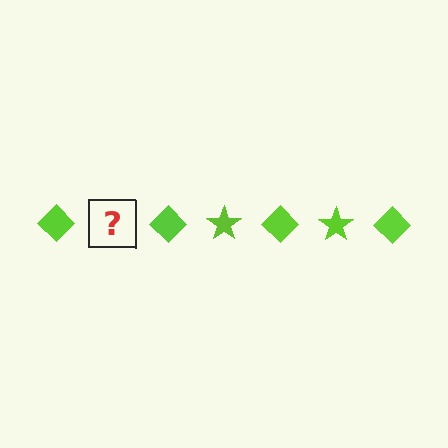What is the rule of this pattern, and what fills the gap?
The rule is that the pattern cycles through diamond, star shapes in lime. The gap should be filled with a lime star.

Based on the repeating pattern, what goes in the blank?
The blank should be a lime star.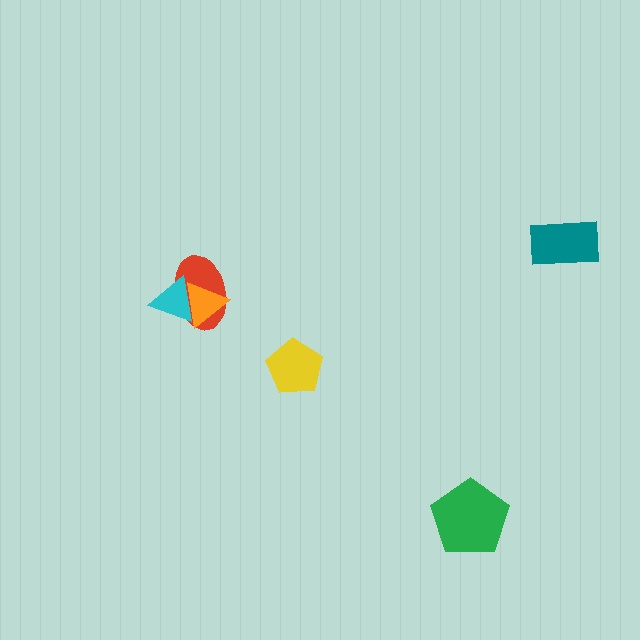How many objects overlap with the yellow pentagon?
0 objects overlap with the yellow pentagon.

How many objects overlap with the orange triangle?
2 objects overlap with the orange triangle.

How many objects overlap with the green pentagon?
0 objects overlap with the green pentagon.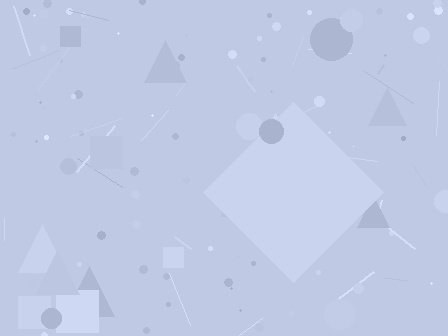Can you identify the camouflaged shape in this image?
The camouflaged shape is a diamond.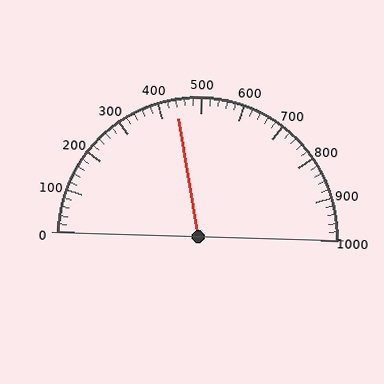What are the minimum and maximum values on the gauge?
The gauge ranges from 0 to 1000.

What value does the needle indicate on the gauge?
The needle indicates approximately 440.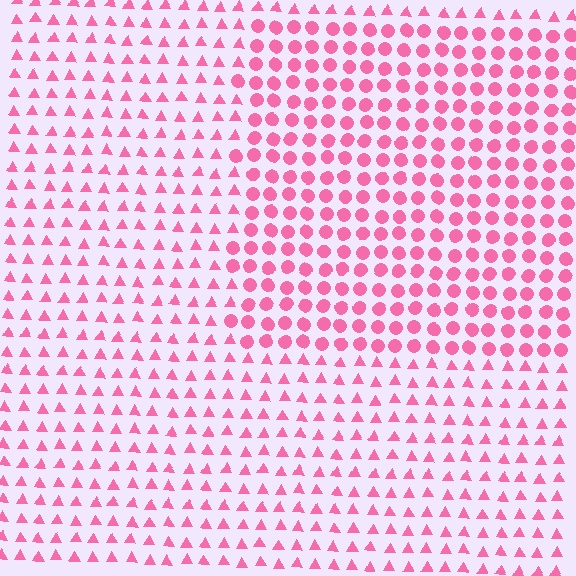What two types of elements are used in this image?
The image uses circles inside the rectangle region and triangles outside it.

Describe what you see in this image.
The image is filled with small pink elements arranged in a uniform grid. A rectangle-shaped region contains circles, while the surrounding area contains triangles. The boundary is defined purely by the change in element shape.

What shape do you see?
I see a rectangle.